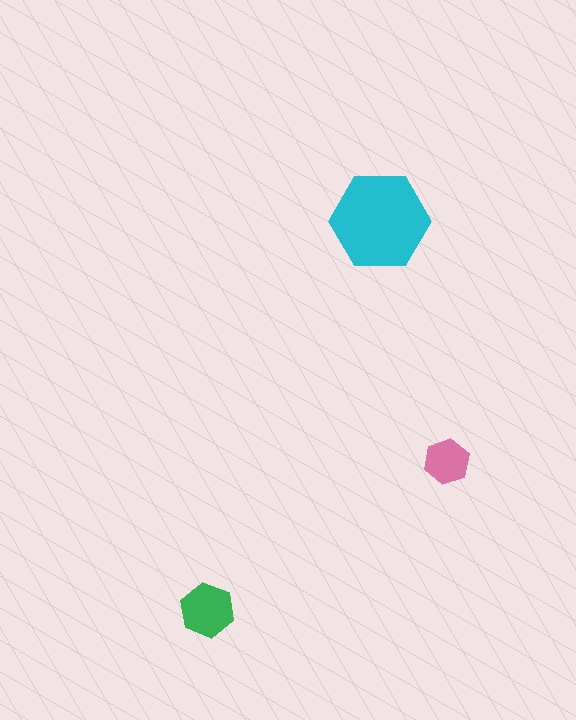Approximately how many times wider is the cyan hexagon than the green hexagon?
About 2 times wider.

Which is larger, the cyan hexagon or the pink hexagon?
The cyan one.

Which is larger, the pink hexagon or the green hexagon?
The green one.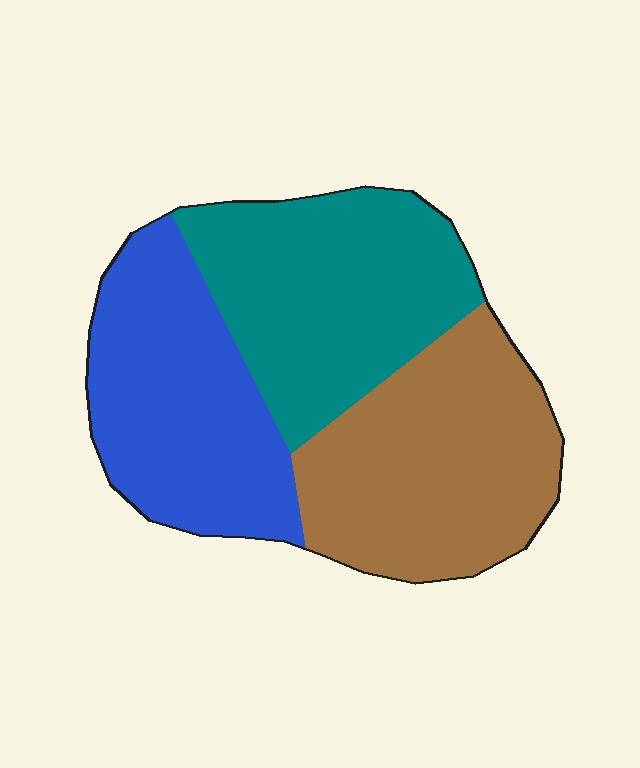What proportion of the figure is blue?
Blue takes up about one third (1/3) of the figure.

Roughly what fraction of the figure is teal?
Teal covers roughly 35% of the figure.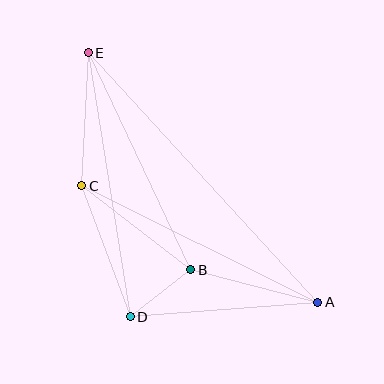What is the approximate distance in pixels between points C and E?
The distance between C and E is approximately 133 pixels.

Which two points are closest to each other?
Points B and D are closest to each other.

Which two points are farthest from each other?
Points A and E are farthest from each other.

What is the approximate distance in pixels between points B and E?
The distance between B and E is approximately 240 pixels.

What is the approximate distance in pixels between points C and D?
The distance between C and D is approximately 140 pixels.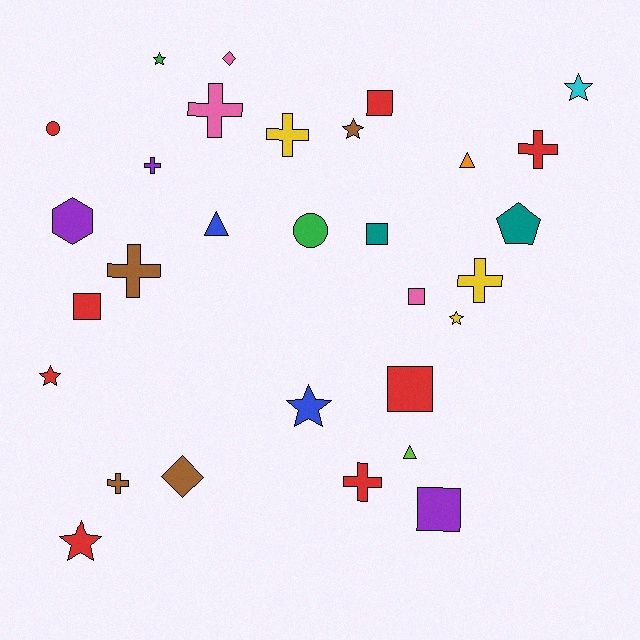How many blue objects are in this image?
There are 2 blue objects.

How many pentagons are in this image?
There is 1 pentagon.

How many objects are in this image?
There are 30 objects.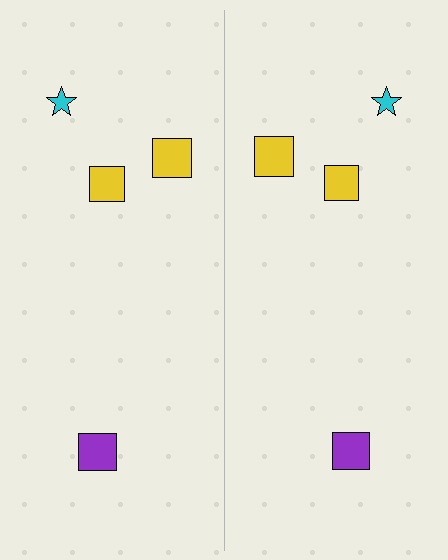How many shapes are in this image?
There are 8 shapes in this image.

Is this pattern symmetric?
Yes, this pattern has bilateral (reflection) symmetry.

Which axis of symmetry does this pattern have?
The pattern has a vertical axis of symmetry running through the center of the image.